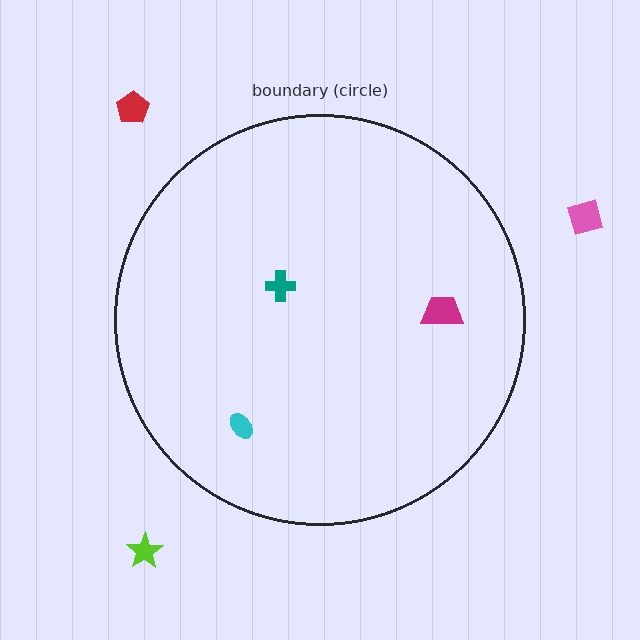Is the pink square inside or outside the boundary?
Outside.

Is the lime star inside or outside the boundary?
Outside.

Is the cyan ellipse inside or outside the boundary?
Inside.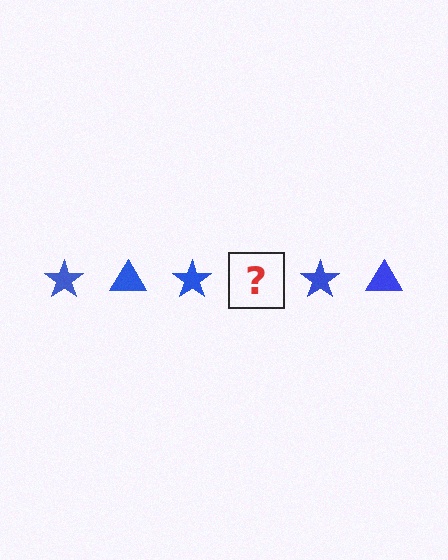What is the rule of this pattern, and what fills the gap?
The rule is that the pattern cycles through star, triangle shapes in blue. The gap should be filled with a blue triangle.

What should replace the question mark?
The question mark should be replaced with a blue triangle.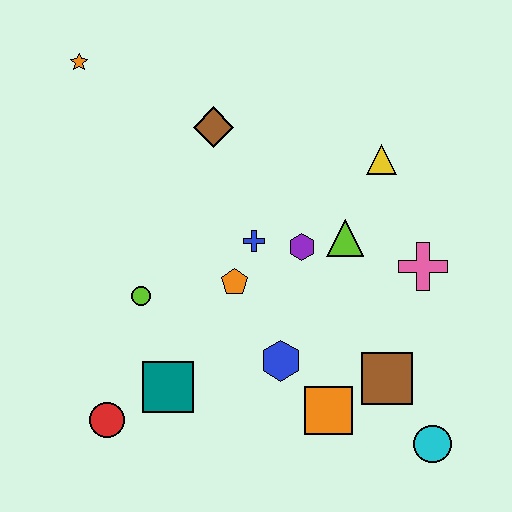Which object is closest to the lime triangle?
The purple hexagon is closest to the lime triangle.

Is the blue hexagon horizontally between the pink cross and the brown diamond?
Yes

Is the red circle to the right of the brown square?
No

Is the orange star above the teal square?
Yes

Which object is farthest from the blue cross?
The cyan circle is farthest from the blue cross.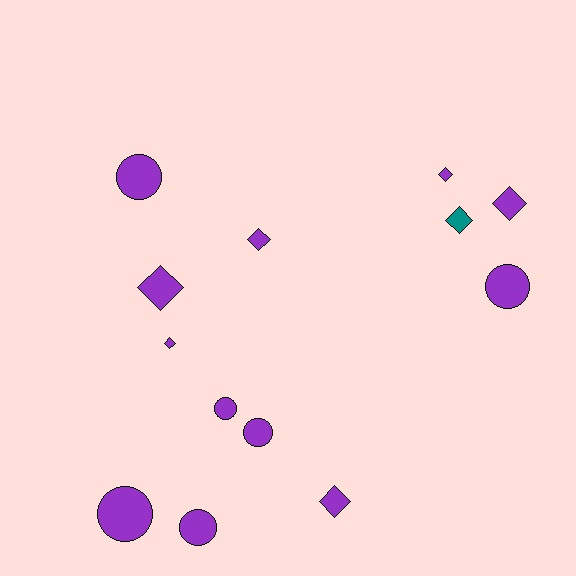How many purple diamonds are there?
There are 6 purple diamonds.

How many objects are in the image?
There are 13 objects.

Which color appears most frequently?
Purple, with 12 objects.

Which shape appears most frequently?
Diamond, with 7 objects.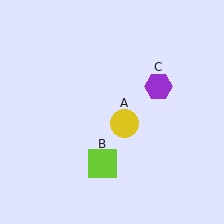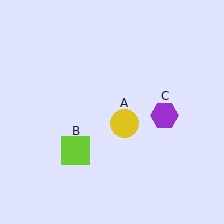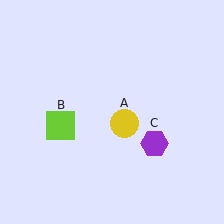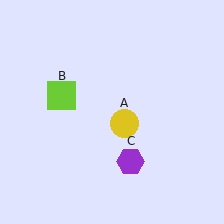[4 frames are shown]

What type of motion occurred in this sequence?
The lime square (object B), purple hexagon (object C) rotated clockwise around the center of the scene.